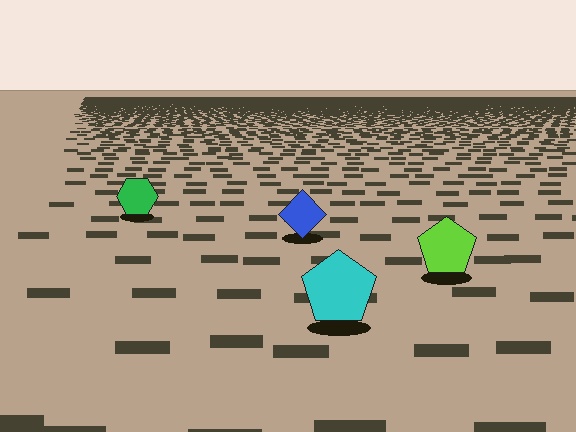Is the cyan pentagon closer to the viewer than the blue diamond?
Yes. The cyan pentagon is closer — you can tell from the texture gradient: the ground texture is coarser near it.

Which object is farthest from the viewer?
The green hexagon is farthest from the viewer. It appears smaller and the ground texture around it is denser.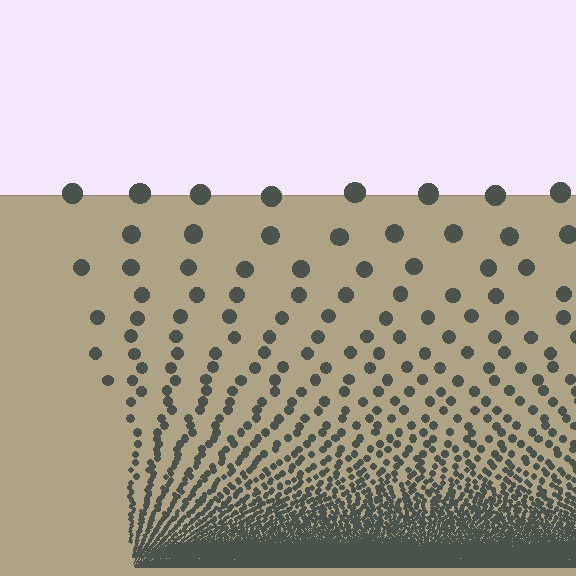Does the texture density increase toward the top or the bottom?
Density increases toward the bottom.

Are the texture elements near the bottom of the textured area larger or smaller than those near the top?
Smaller. The gradient is inverted — elements near the bottom are smaller and denser.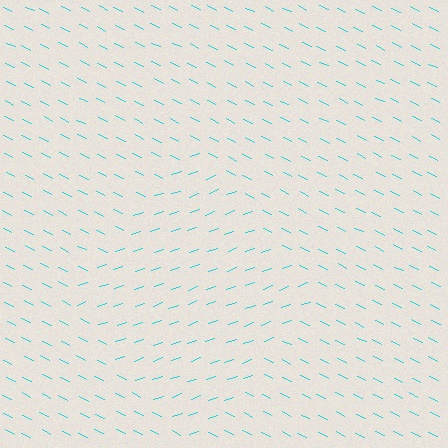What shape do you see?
I see a diamond.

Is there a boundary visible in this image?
Yes, there is a texture boundary formed by a change in line orientation.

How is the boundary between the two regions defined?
The boundary is defined purely by a change in line orientation (approximately 45 degrees difference). All lines are the same color and thickness.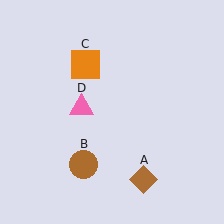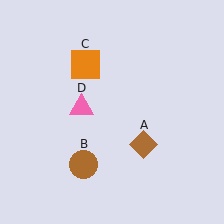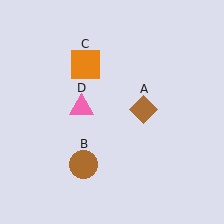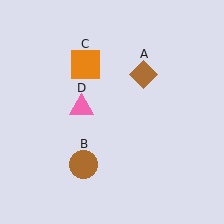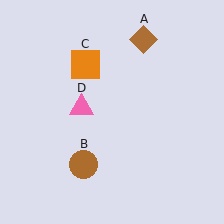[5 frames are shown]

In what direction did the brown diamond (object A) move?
The brown diamond (object A) moved up.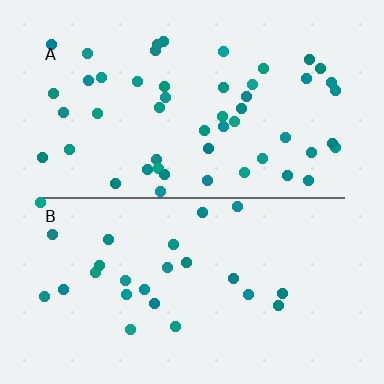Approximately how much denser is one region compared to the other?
Approximately 2.0× — region A over region B.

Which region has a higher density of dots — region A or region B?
A (the top).